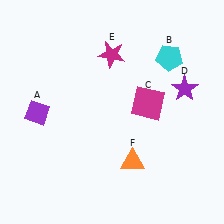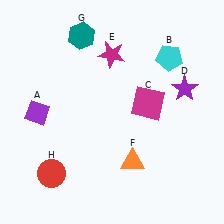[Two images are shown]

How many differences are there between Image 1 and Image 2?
There are 2 differences between the two images.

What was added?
A teal hexagon (G), a red circle (H) were added in Image 2.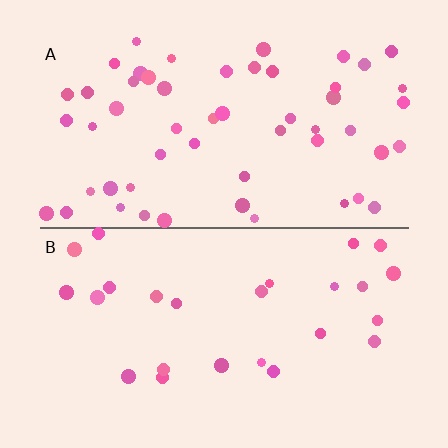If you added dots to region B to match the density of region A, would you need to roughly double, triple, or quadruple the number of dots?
Approximately double.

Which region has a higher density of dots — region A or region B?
A (the top).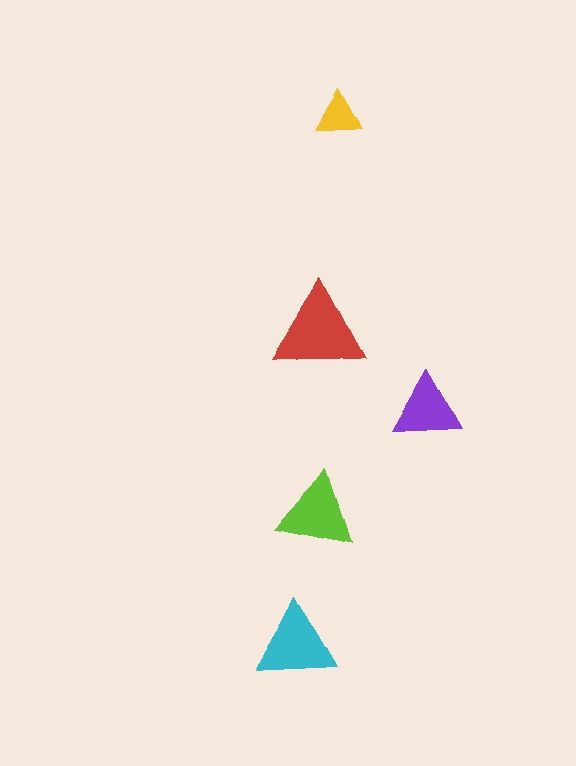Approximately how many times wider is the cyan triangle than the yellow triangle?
About 1.5 times wider.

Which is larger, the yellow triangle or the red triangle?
The red one.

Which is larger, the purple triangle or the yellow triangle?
The purple one.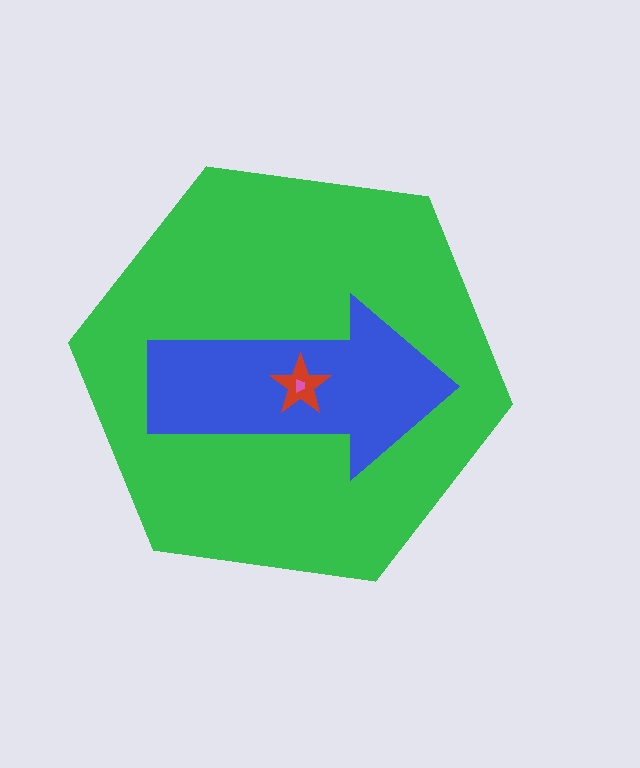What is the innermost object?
The pink trapezoid.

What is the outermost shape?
The green hexagon.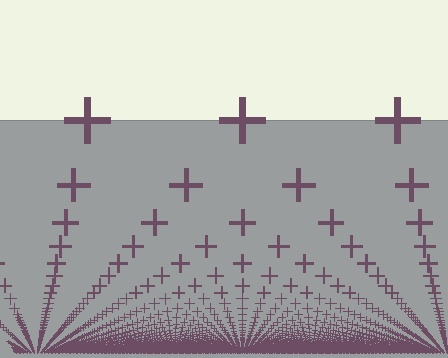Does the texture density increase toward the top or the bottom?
Density increases toward the bottom.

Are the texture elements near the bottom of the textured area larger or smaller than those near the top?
Smaller. The gradient is inverted — elements near the bottom are smaller and denser.